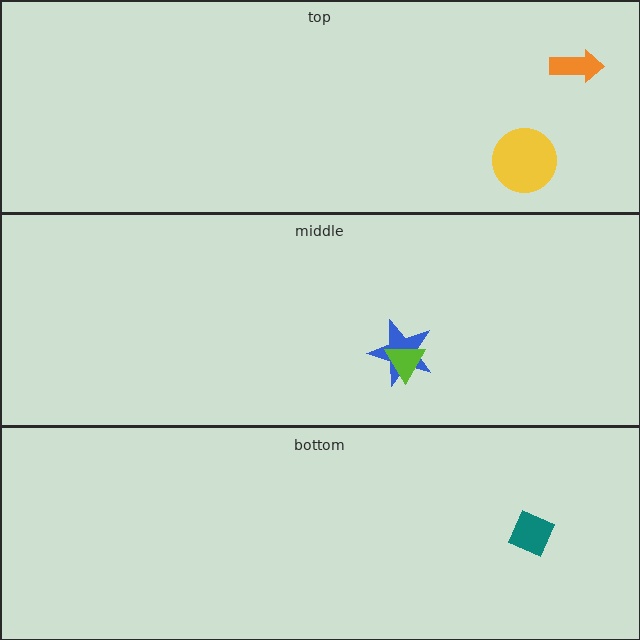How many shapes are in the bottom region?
1.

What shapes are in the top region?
The orange arrow, the yellow circle.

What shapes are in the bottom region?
The teal diamond.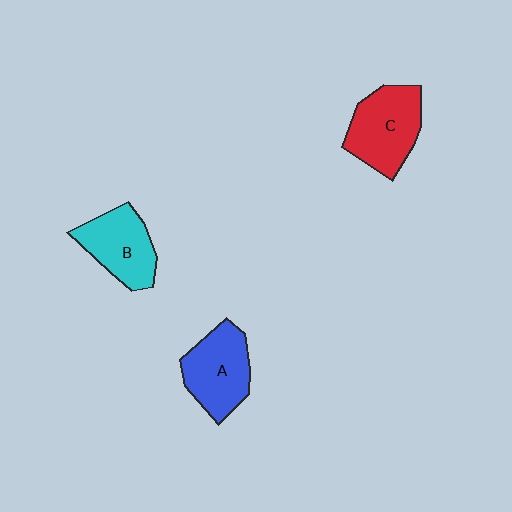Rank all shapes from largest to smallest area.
From largest to smallest: C (red), A (blue), B (cyan).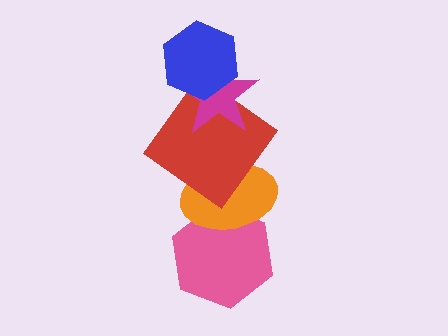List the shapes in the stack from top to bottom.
From top to bottom: the blue hexagon, the magenta star, the red diamond, the orange ellipse, the pink hexagon.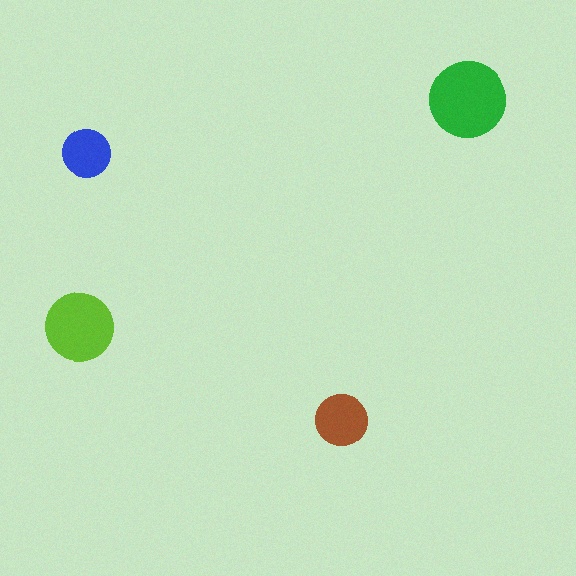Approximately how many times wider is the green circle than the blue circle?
About 1.5 times wider.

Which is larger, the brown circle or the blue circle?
The brown one.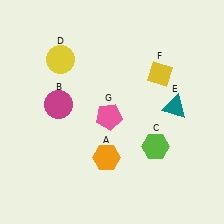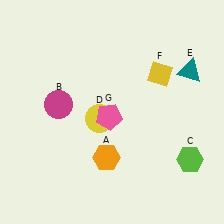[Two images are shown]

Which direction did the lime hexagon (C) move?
The lime hexagon (C) moved right.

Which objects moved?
The objects that moved are: the lime hexagon (C), the yellow circle (D), the teal triangle (E).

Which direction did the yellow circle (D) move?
The yellow circle (D) moved down.